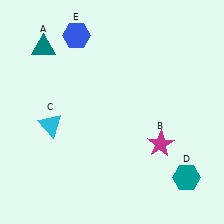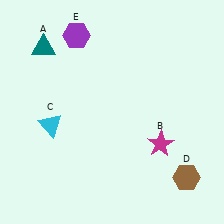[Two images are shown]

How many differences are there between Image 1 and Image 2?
There are 2 differences between the two images.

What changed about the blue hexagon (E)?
In Image 1, E is blue. In Image 2, it changed to purple.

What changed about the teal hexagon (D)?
In Image 1, D is teal. In Image 2, it changed to brown.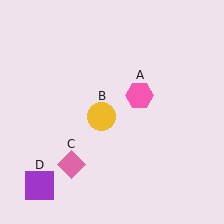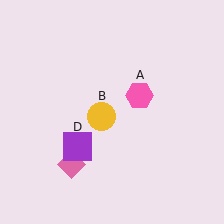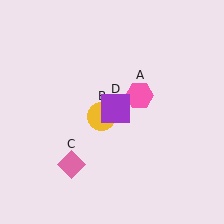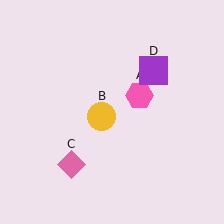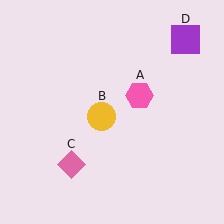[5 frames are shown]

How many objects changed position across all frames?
1 object changed position: purple square (object D).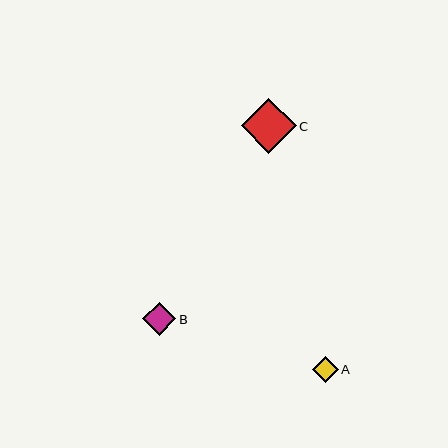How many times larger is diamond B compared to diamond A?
Diamond B is approximately 1.3 times the size of diamond A.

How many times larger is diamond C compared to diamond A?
Diamond C is approximately 2.2 times the size of diamond A.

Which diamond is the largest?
Diamond C is the largest with a size of approximately 55 pixels.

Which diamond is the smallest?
Diamond A is the smallest with a size of approximately 26 pixels.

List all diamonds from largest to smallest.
From largest to smallest: C, B, A.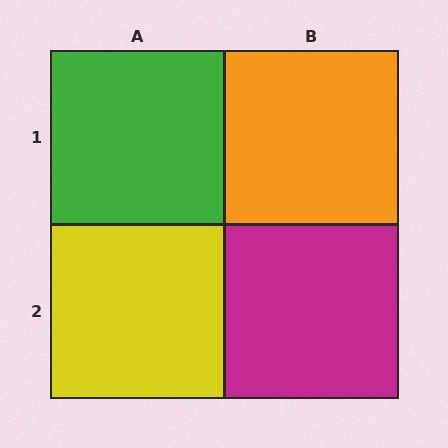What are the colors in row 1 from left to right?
Green, orange.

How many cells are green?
1 cell is green.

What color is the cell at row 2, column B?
Magenta.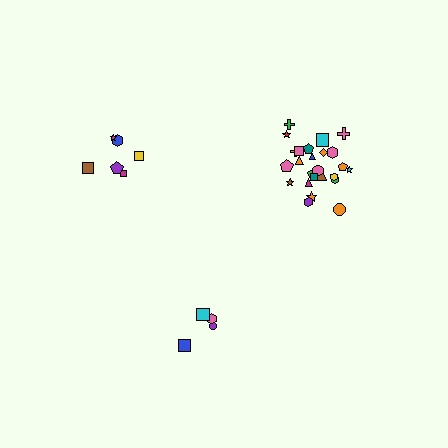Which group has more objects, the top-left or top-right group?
The top-right group.